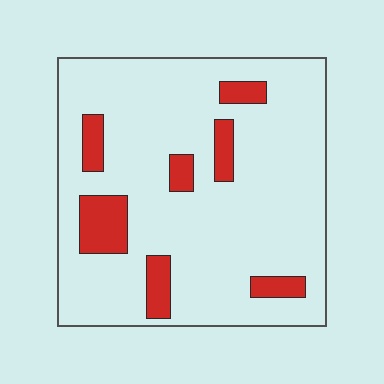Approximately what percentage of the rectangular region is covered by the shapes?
Approximately 15%.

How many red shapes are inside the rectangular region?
7.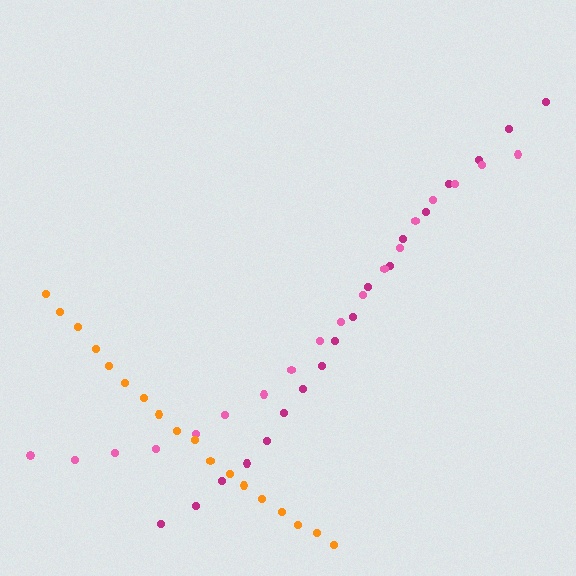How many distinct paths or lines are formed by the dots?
There are 3 distinct paths.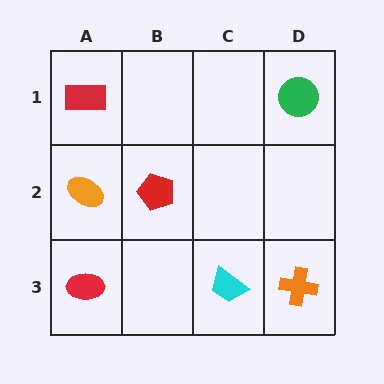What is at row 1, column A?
A red rectangle.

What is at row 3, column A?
A red ellipse.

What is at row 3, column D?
An orange cross.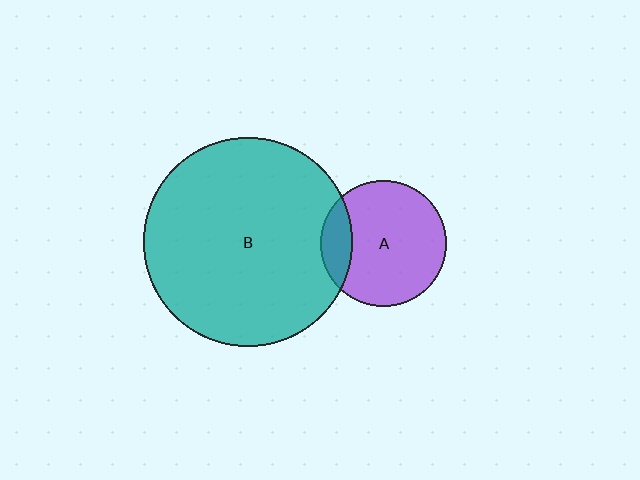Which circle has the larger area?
Circle B (teal).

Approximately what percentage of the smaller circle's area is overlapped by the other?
Approximately 15%.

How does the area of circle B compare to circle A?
Approximately 2.7 times.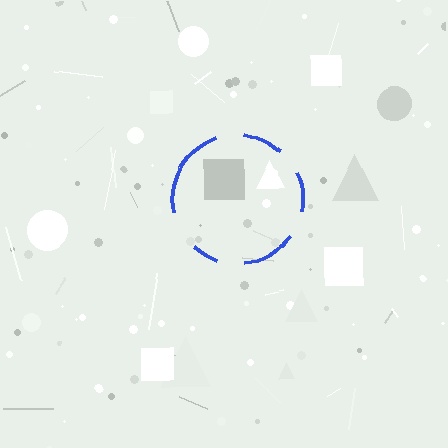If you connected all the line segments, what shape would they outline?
They would outline a circle.